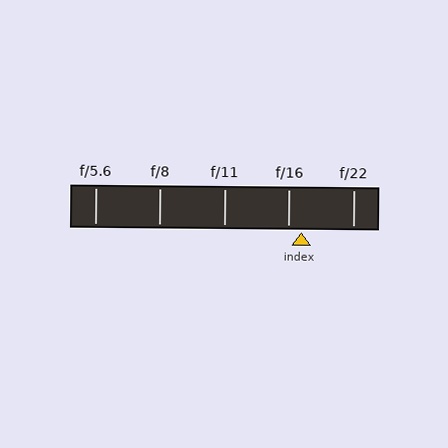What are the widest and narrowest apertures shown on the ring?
The widest aperture shown is f/5.6 and the narrowest is f/22.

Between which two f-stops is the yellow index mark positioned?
The index mark is between f/16 and f/22.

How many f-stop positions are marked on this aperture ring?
There are 5 f-stop positions marked.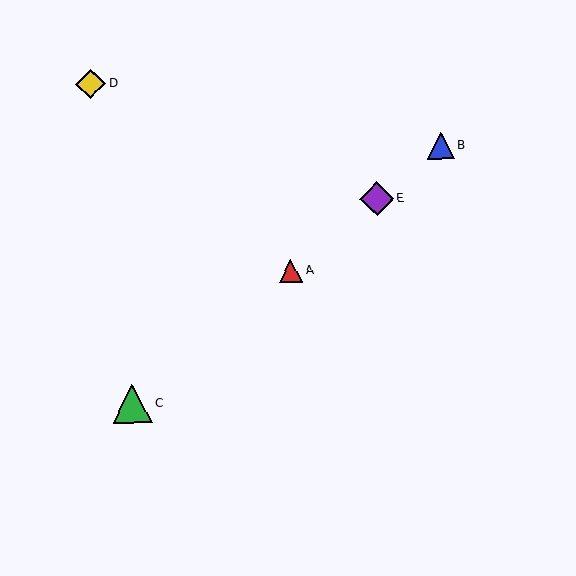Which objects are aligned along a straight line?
Objects A, B, C, E are aligned along a straight line.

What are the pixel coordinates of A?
Object A is at (291, 271).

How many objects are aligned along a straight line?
4 objects (A, B, C, E) are aligned along a straight line.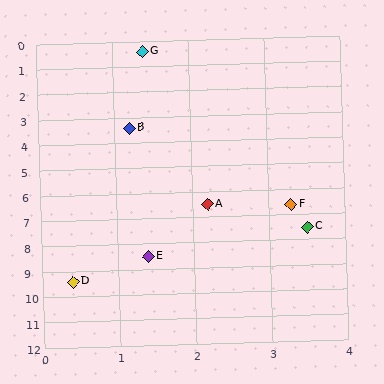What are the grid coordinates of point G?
Point G is at approximately (1.4, 0.4).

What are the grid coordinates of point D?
Point D is at approximately (0.4, 9.4).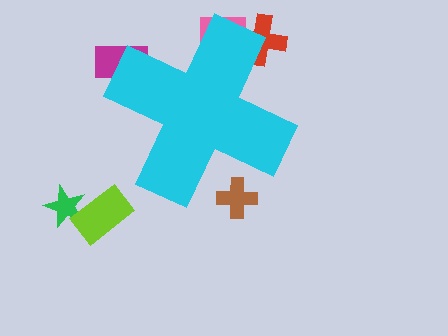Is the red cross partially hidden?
Yes, the red cross is partially hidden behind the cyan cross.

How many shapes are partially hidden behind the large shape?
4 shapes are partially hidden.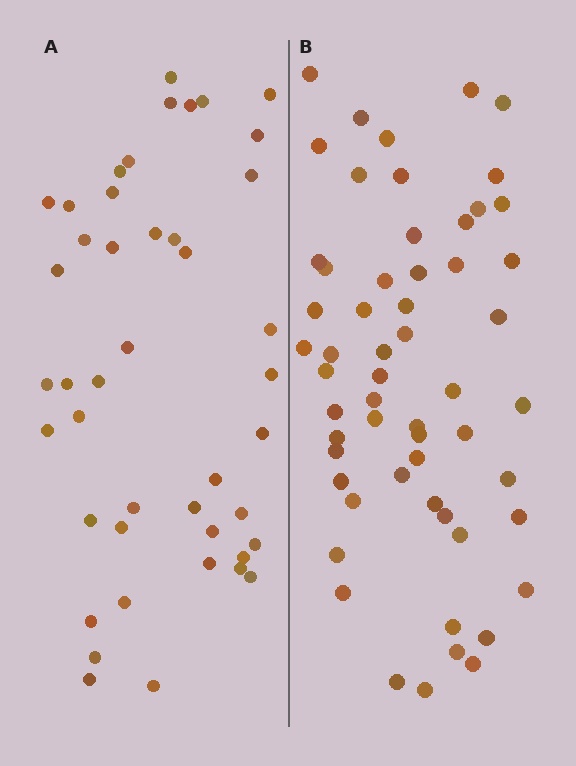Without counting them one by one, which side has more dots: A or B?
Region B (the right region) has more dots.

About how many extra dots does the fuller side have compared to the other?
Region B has approximately 15 more dots than region A.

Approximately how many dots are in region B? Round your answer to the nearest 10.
About 60 dots. (The exact count is 57, which rounds to 60.)